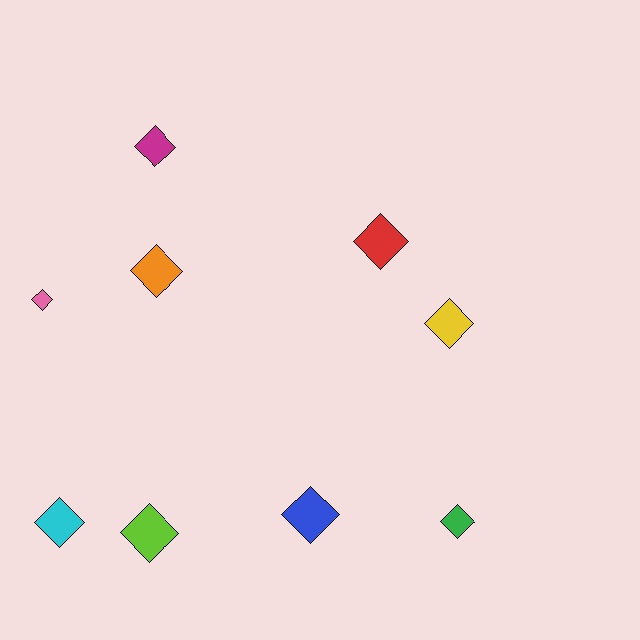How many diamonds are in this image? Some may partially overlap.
There are 9 diamonds.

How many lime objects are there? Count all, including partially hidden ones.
There is 1 lime object.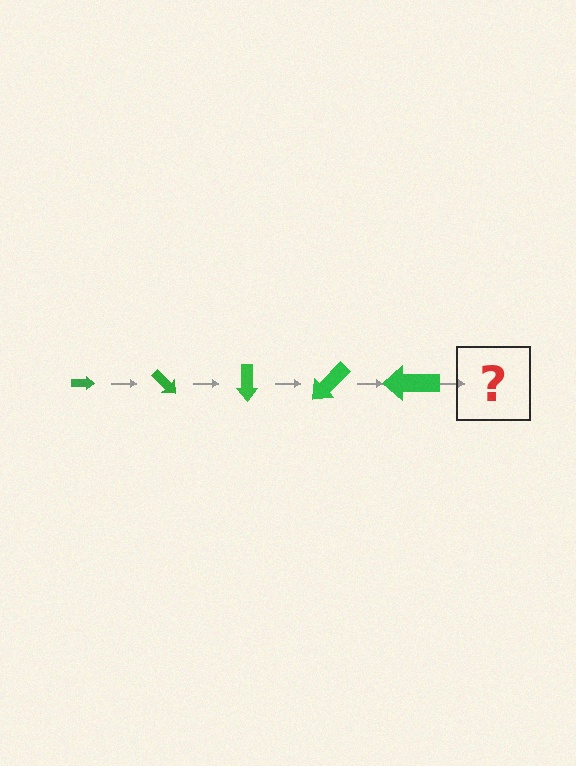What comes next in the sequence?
The next element should be an arrow, larger than the previous one and rotated 225 degrees from the start.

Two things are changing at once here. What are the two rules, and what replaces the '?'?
The two rules are that the arrow grows larger each step and it rotates 45 degrees each step. The '?' should be an arrow, larger than the previous one and rotated 225 degrees from the start.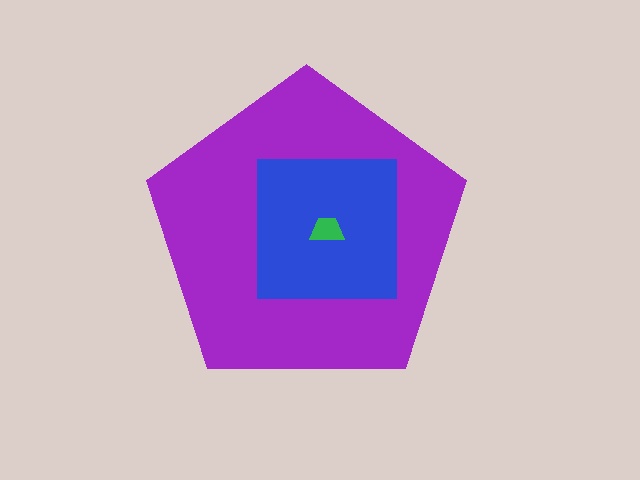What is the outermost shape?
The purple pentagon.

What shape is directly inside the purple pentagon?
The blue square.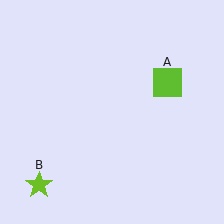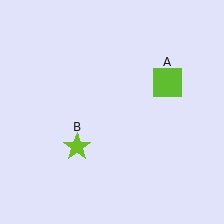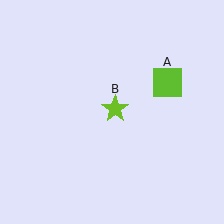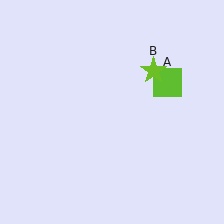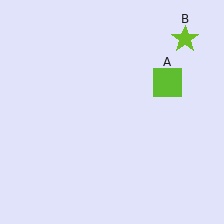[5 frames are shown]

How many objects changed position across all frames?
1 object changed position: lime star (object B).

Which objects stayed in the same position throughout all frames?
Lime square (object A) remained stationary.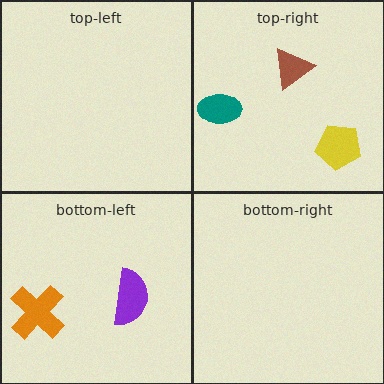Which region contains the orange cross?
The bottom-left region.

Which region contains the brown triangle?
The top-right region.